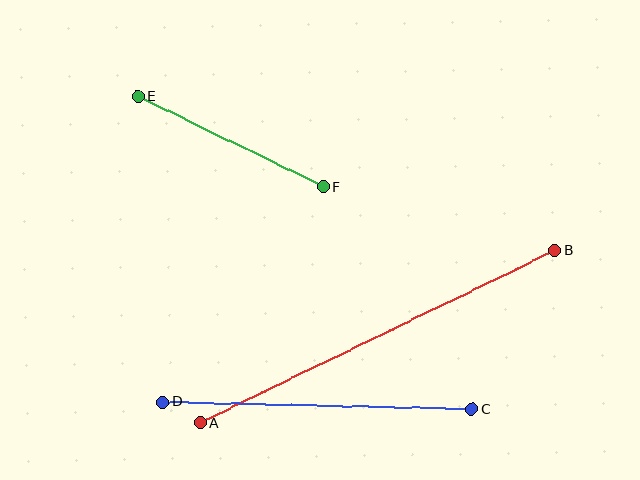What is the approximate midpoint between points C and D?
The midpoint is at approximately (317, 406) pixels.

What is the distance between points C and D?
The distance is approximately 309 pixels.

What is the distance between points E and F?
The distance is approximately 206 pixels.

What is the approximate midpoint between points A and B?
The midpoint is at approximately (378, 337) pixels.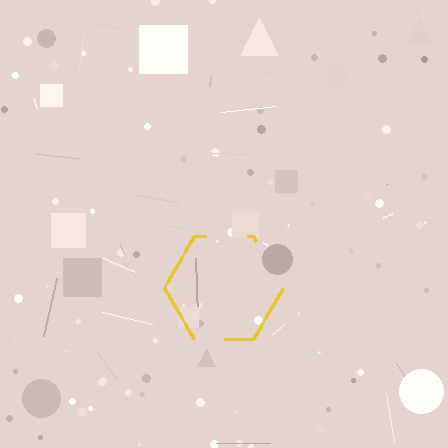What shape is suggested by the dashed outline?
The dashed outline suggests a hexagon.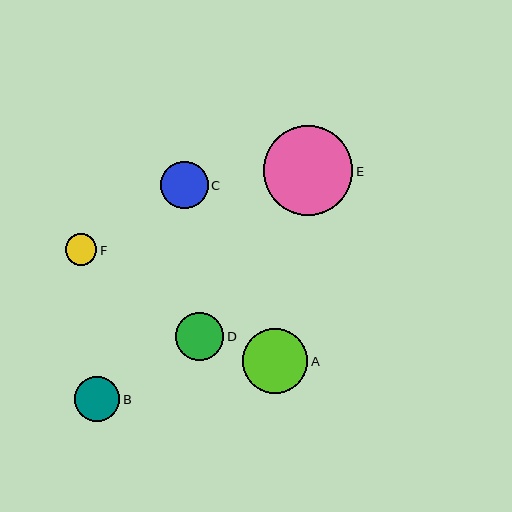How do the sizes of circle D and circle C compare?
Circle D and circle C are approximately the same size.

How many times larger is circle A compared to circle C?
Circle A is approximately 1.4 times the size of circle C.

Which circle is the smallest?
Circle F is the smallest with a size of approximately 31 pixels.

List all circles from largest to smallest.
From largest to smallest: E, A, D, C, B, F.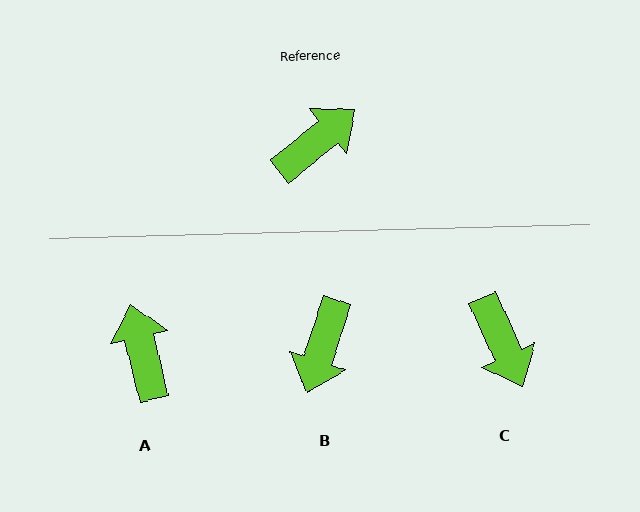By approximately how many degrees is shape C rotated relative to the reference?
Approximately 105 degrees clockwise.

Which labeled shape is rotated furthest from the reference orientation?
B, about 148 degrees away.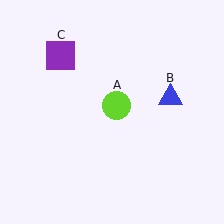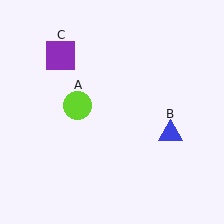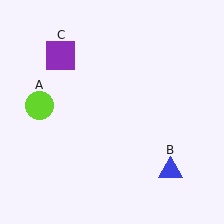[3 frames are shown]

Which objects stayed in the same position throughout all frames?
Purple square (object C) remained stationary.